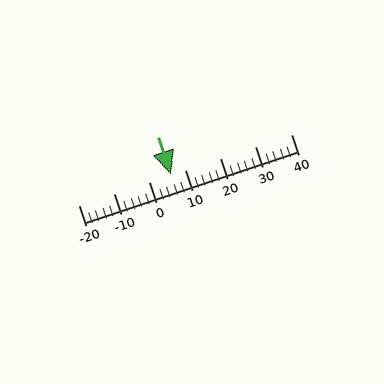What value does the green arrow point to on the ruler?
The green arrow points to approximately 6.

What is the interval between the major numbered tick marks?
The major tick marks are spaced 10 units apart.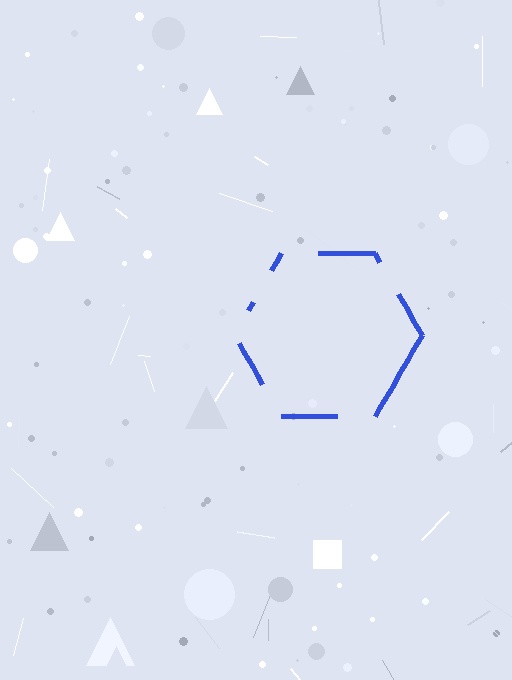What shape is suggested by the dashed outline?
The dashed outline suggests a hexagon.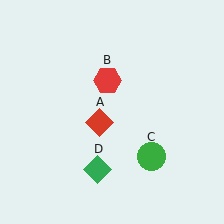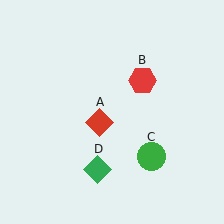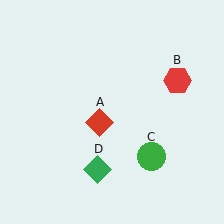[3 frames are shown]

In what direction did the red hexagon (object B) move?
The red hexagon (object B) moved right.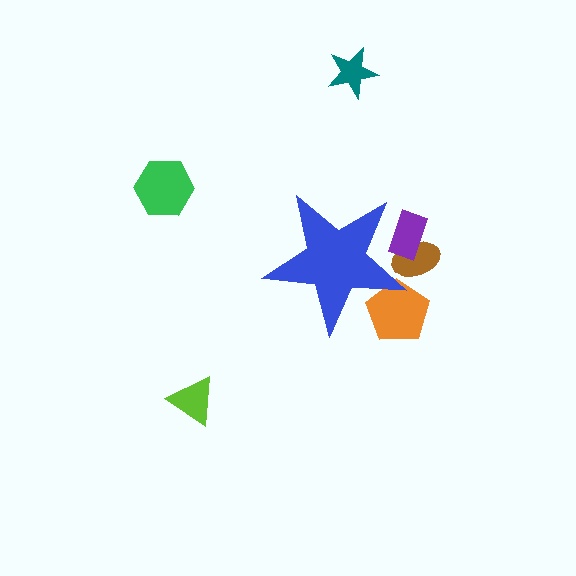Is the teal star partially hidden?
No, the teal star is fully visible.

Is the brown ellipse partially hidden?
Yes, the brown ellipse is partially hidden behind the blue star.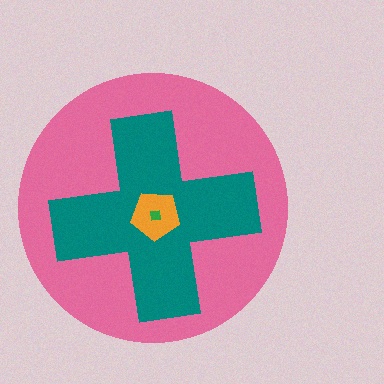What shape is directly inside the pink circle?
The teal cross.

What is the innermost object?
The green square.